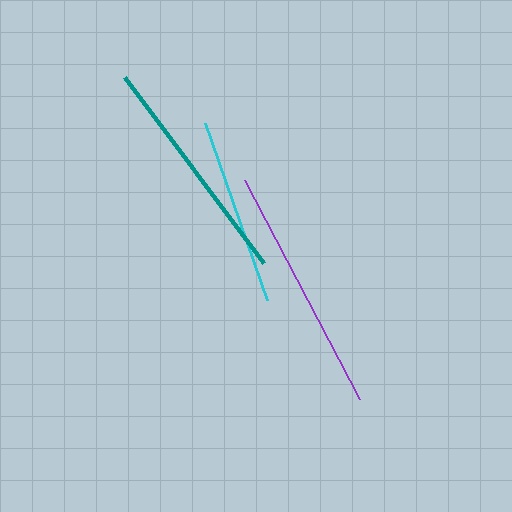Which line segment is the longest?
The purple line is the longest at approximately 247 pixels.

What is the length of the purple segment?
The purple segment is approximately 247 pixels long.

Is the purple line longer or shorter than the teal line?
The purple line is longer than the teal line.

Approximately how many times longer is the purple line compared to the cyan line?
The purple line is approximately 1.3 times the length of the cyan line.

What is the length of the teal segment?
The teal segment is approximately 232 pixels long.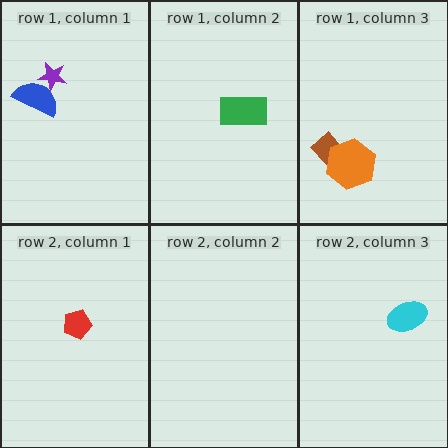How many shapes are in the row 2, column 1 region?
1.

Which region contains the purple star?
The row 1, column 1 region.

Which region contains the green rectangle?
The row 1, column 2 region.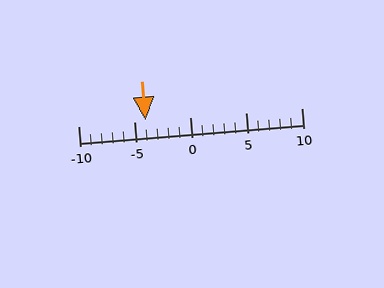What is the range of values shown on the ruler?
The ruler shows values from -10 to 10.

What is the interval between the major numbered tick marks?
The major tick marks are spaced 5 units apart.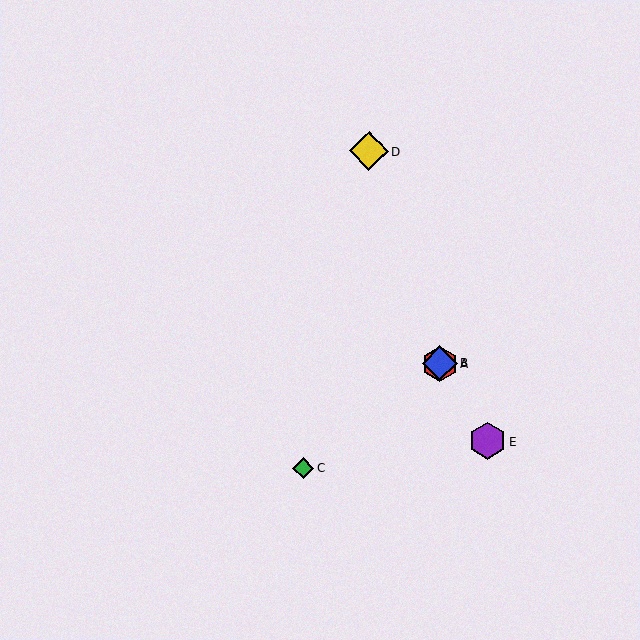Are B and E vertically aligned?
No, B is at x≈440 and E is at x≈488.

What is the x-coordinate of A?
Object A is at x≈440.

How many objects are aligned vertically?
2 objects (A, B) are aligned vertically.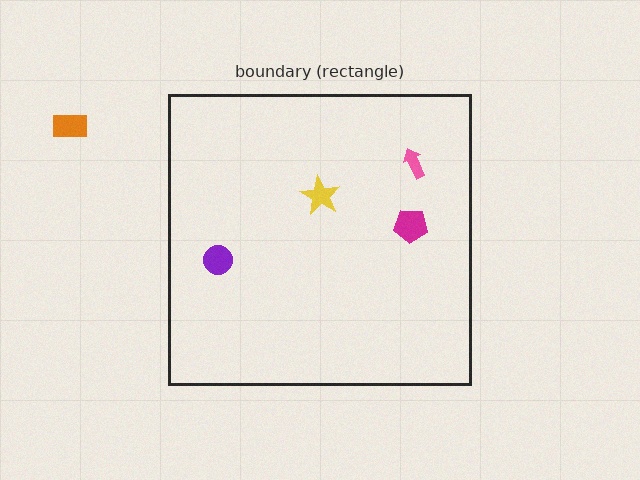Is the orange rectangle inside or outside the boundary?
Outside.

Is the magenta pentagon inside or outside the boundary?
Inside.